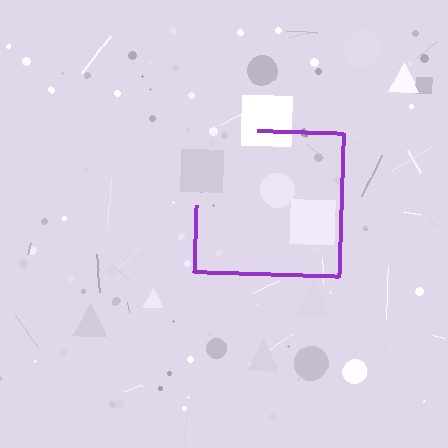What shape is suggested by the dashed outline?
The dashed outline suggests a square.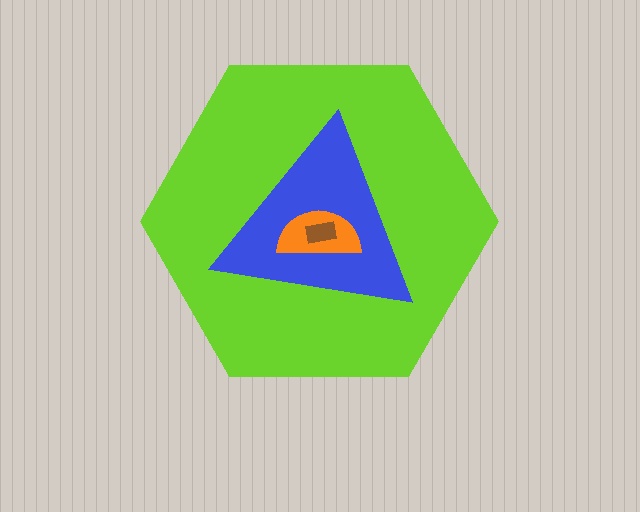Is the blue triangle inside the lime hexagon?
Yes.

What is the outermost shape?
The lime hexagon.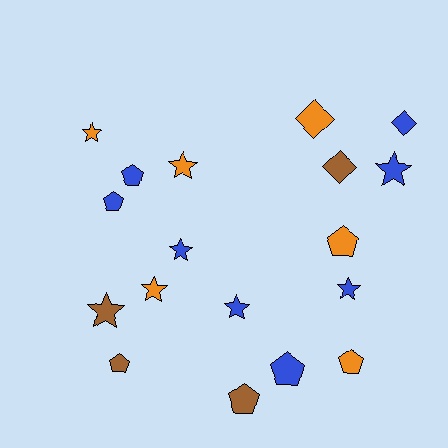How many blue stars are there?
There are 4 blue stars.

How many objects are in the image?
There are 18 objects.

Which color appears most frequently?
Blue, with 8 objects.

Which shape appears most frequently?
Star, with 8 objects.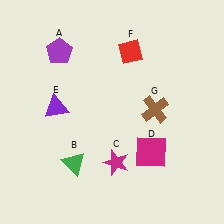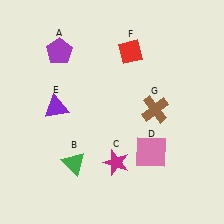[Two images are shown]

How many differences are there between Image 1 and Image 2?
There is 1 difference between the two images.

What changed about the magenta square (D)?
In Image 1, D is magenta. In Image 2, it changed to pink.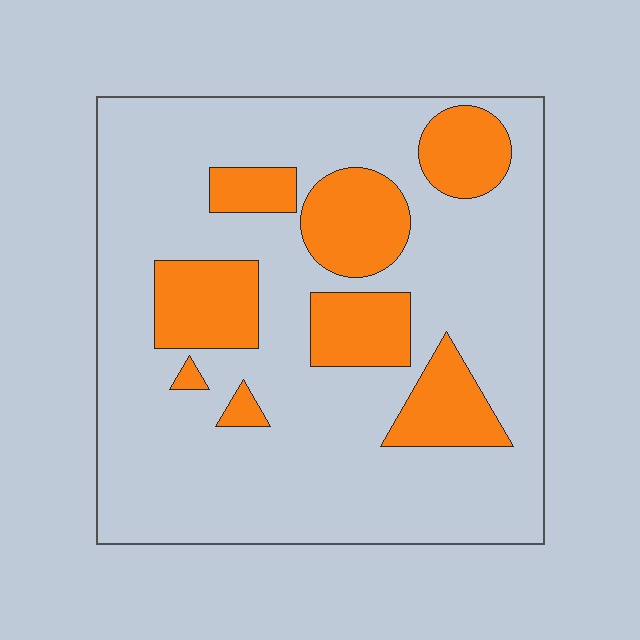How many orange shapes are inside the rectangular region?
8.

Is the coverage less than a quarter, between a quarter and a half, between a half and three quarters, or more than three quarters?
Less than a quarter.